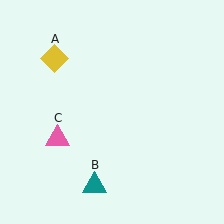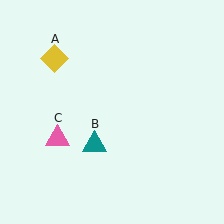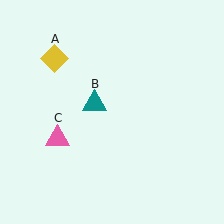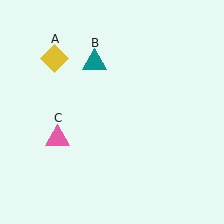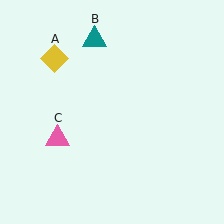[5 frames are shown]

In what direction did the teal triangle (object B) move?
The teal triangle (object B) moved up.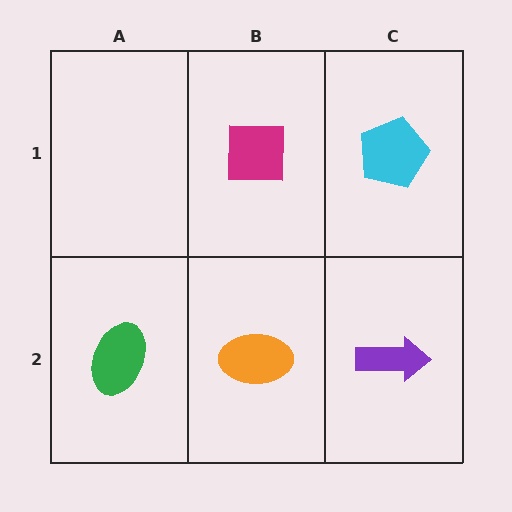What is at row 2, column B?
An orange ellipse.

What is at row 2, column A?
A green ellipse.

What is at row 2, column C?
A purple arrow.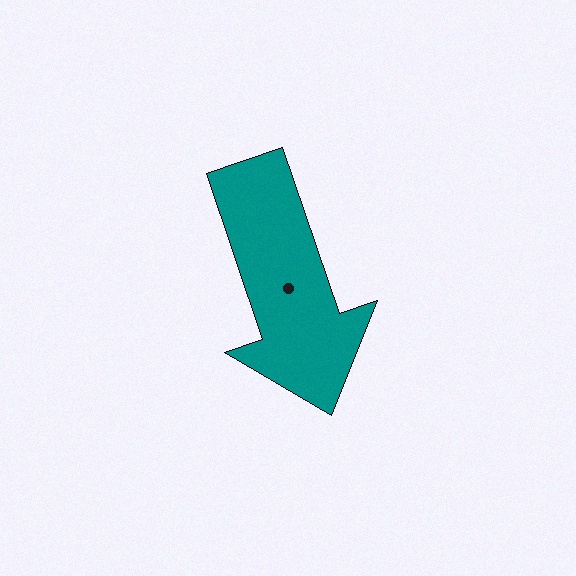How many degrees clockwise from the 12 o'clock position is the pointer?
Approximately 161 degrees.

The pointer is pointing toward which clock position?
Roughly 5 o'clock.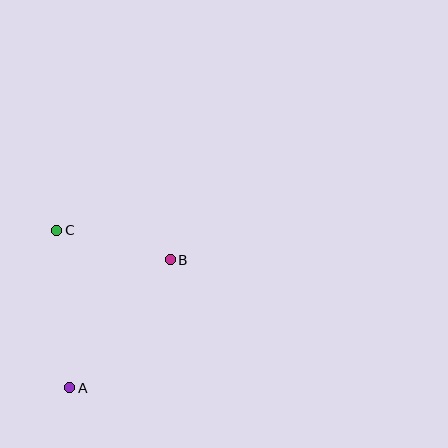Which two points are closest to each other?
Points B and C are closest to each other.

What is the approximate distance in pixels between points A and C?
The distance between A and C is approximately 158 pixels.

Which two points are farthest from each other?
Points A and B are farthest from each other.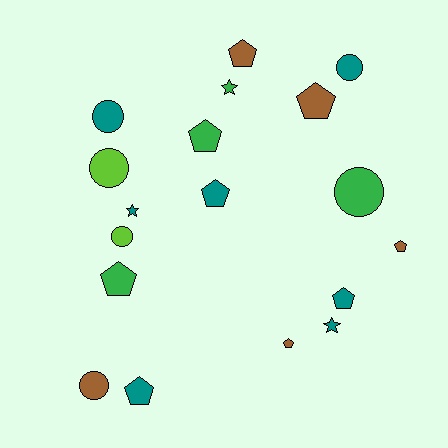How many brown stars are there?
There are no brown stars.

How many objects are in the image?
There are 18 objects.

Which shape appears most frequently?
Pentagon, with 9 objects.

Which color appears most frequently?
Teal, with 7 objects.